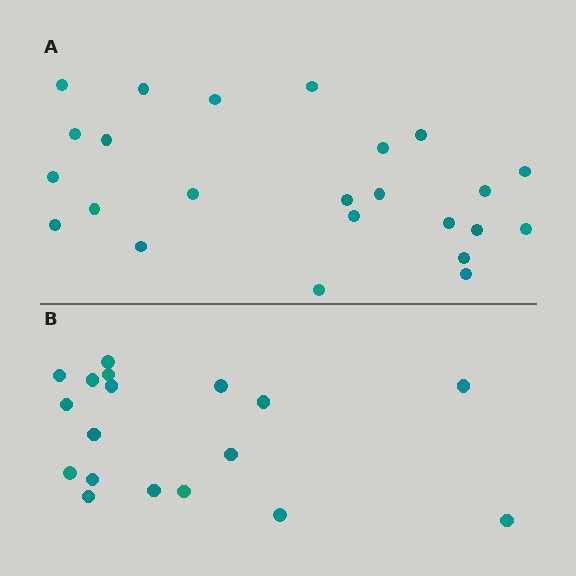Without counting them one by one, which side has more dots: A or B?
Region A (the top region) has more dots.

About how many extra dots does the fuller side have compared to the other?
Region A has about 6 more dots than region B.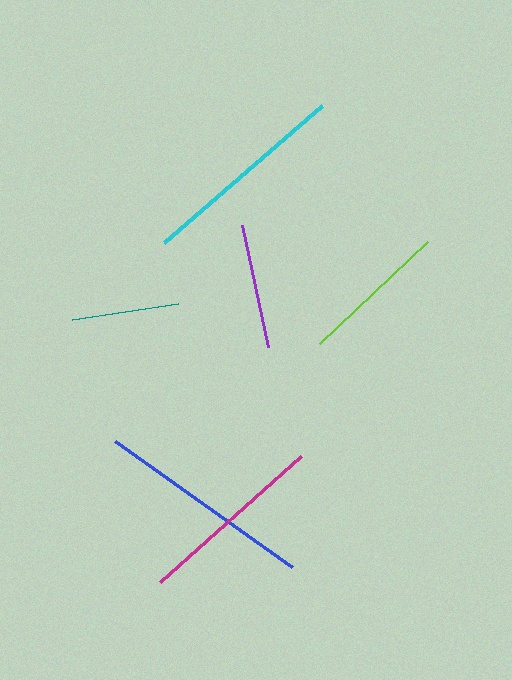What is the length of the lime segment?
The lime segment is approximately 148 pixels long.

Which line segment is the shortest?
The teal line is the shortest at approximately 107 pixels.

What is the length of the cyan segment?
The cyan segment is approximately 209 pixels long.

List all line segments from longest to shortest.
From longest to shortest: blue, cyan, magenta, lime, purple, teal.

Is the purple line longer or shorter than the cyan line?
The cyan line is longer than the purple line.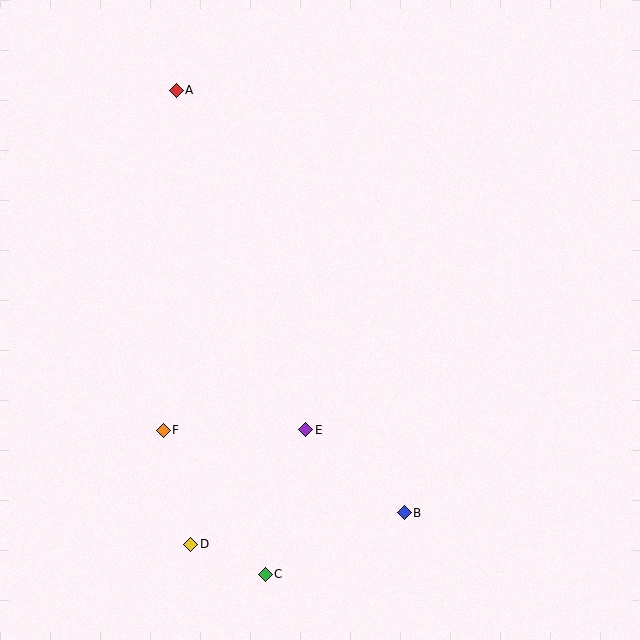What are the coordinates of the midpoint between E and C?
The midpoint between E and C is at (285, 502).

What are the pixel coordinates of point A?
Point A is at (176, 90).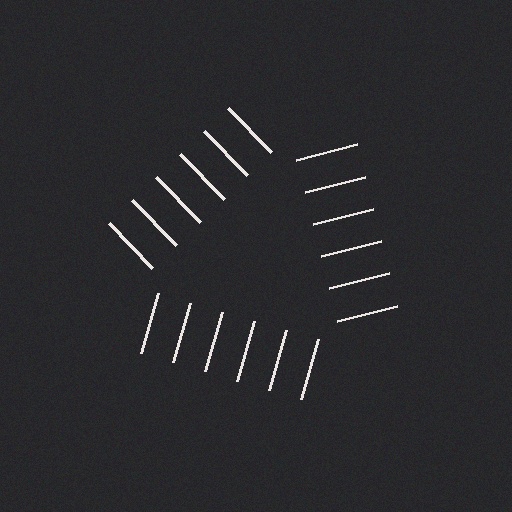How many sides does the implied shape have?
3 sides — the line-ends trace a triangle.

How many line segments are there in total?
18 — 6 along each of the 3 edges.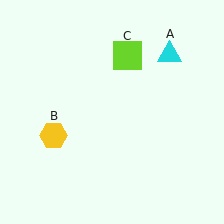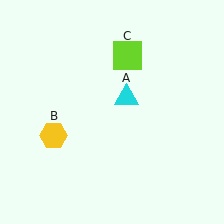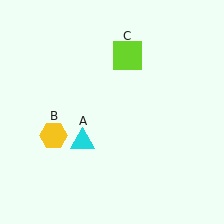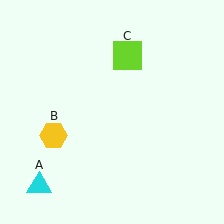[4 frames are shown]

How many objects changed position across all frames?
1 object changed position: cyan triangle (object A).